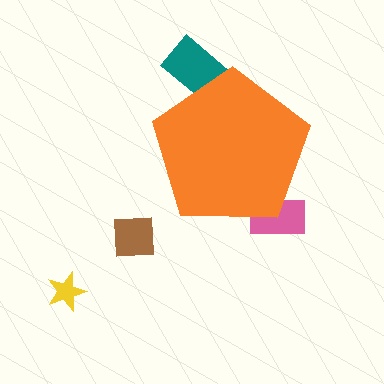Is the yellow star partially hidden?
No, the yellow star is fully visible.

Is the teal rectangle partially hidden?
Yes, the teal rectangle is partially hidden behind the orange pentagon.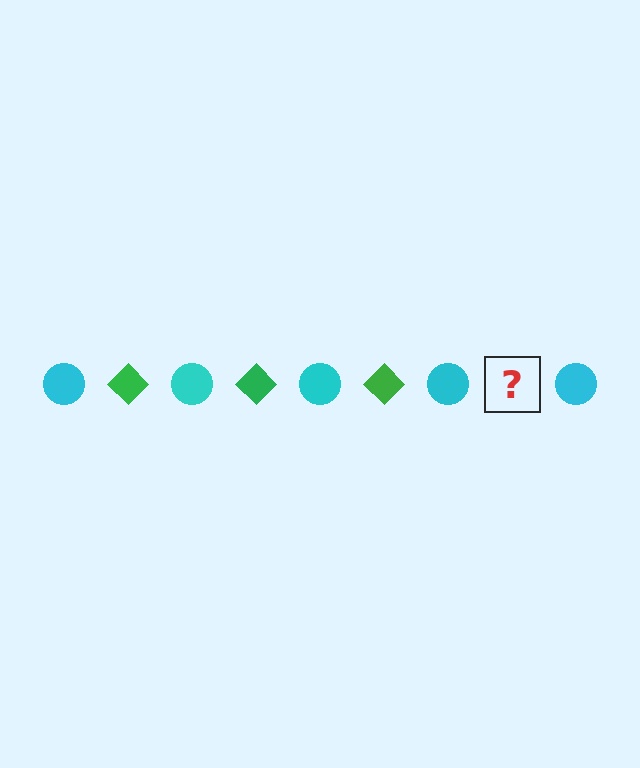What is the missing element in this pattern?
The missing element is a green diamond.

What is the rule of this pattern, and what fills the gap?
The rule is that the pattern alternates between cyan circle and green diamond. The gap should be filled with a green diamond.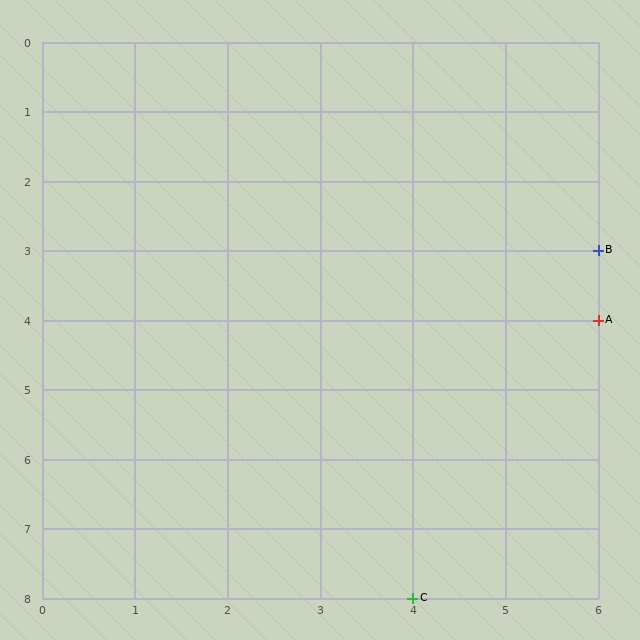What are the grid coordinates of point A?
Point A is at grid coordinates (6, 4).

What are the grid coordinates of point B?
Point B is at grid coordinates (6, 3).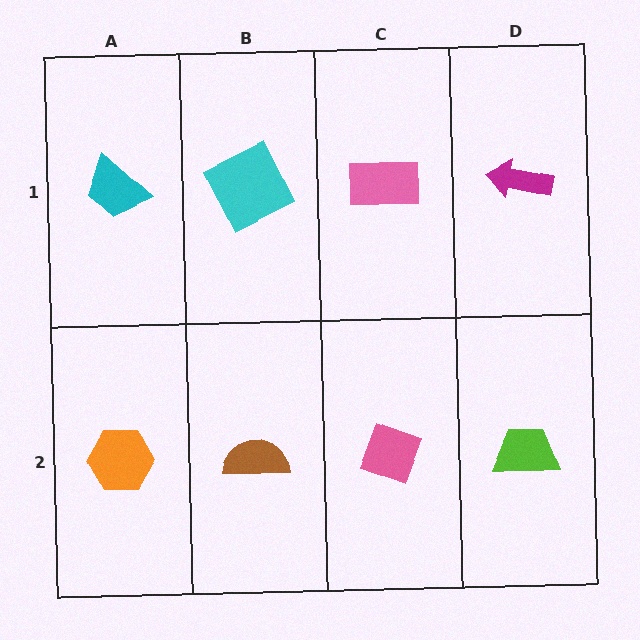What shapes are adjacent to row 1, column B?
A brown semicircle (row 2, column B), a cyan trapezoid (row 1, column A), a pink rectangle (row 1, column C).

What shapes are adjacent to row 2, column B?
A cyan square (row 1, column B), an orange hexagon (row 2, column A), a pink diamond (row 2, column C).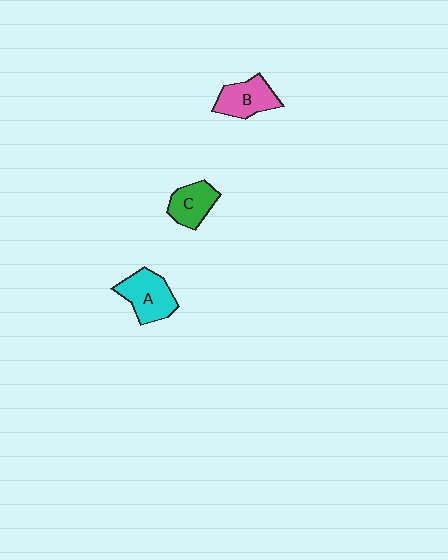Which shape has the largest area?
Shape A (cyan).